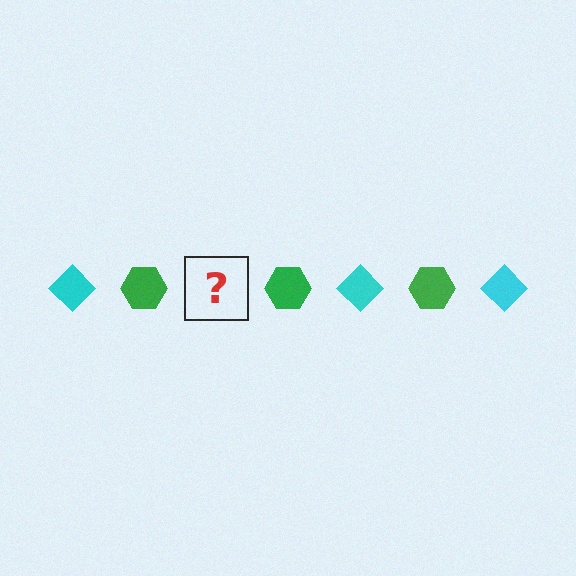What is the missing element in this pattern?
The missing element is a cyan diamond.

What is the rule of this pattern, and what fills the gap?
The rule is that the pattern alternates between cyan diamond and green hexagon. The gap should be filled with a cyan diamond.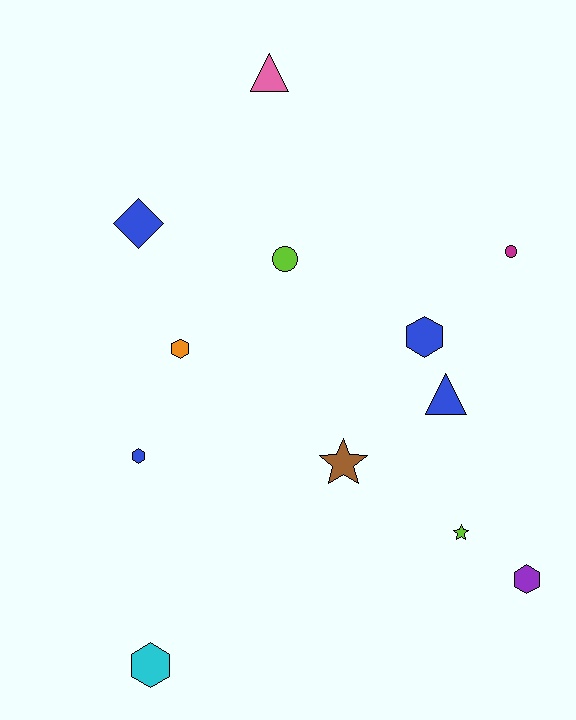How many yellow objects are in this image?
There are no yellow objects.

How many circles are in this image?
There are 2 circles.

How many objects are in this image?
There are 12 objects.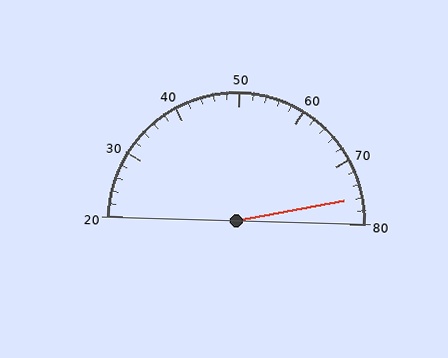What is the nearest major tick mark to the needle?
The nearest major tick mark is 80.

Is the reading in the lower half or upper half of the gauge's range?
The reading is in the upper half of the range (20 to 80).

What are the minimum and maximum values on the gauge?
The gauge ranges from 20 to 80.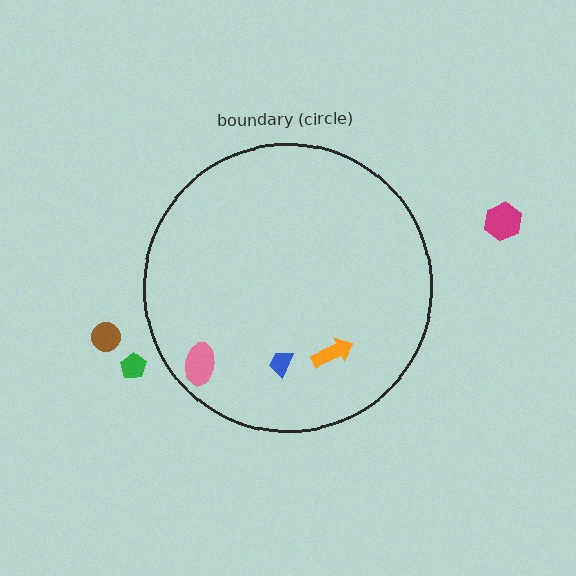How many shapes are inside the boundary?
3 inside, 3 outside.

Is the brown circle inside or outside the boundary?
Outside.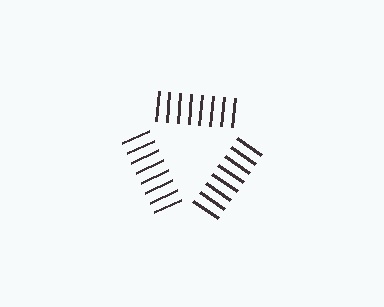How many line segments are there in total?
24 — 8 along each of the 3 edges.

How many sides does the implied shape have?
3 sides — the line-ends trace a triangle.